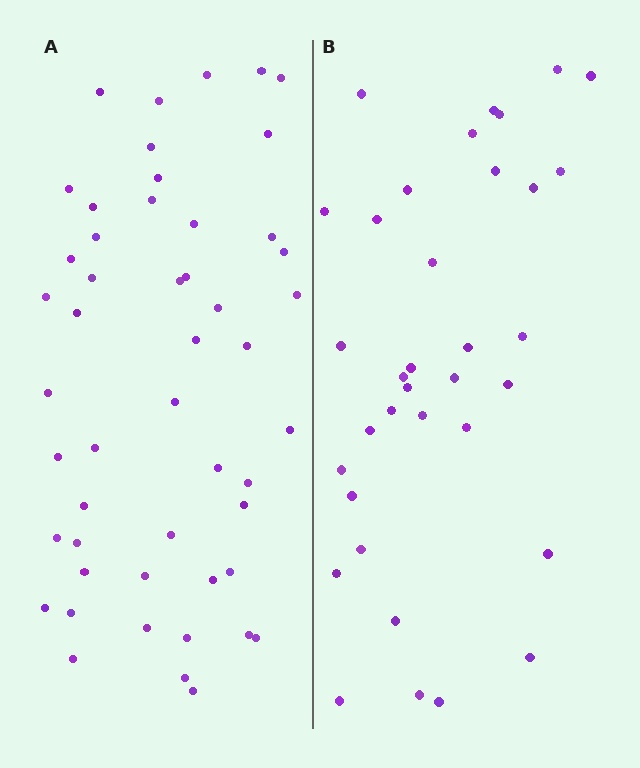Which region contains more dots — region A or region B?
Region A (the left region) has more dots.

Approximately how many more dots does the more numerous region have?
Region A has approximately 15 more dots than region B.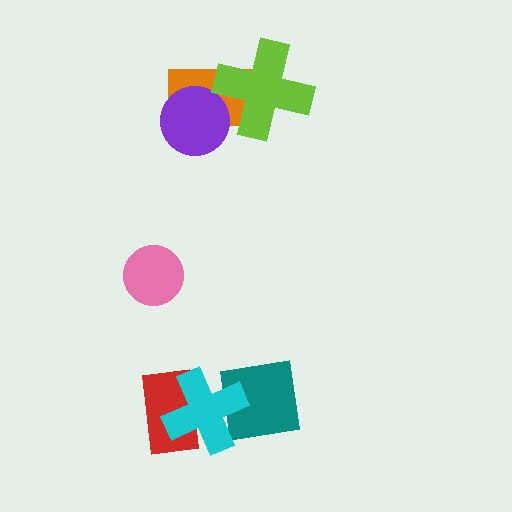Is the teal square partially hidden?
Yes, it is partially covered by another shape.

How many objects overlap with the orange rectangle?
2 objects overlap with the orange rectangle.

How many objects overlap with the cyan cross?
2 objects overlap with the cyan cross.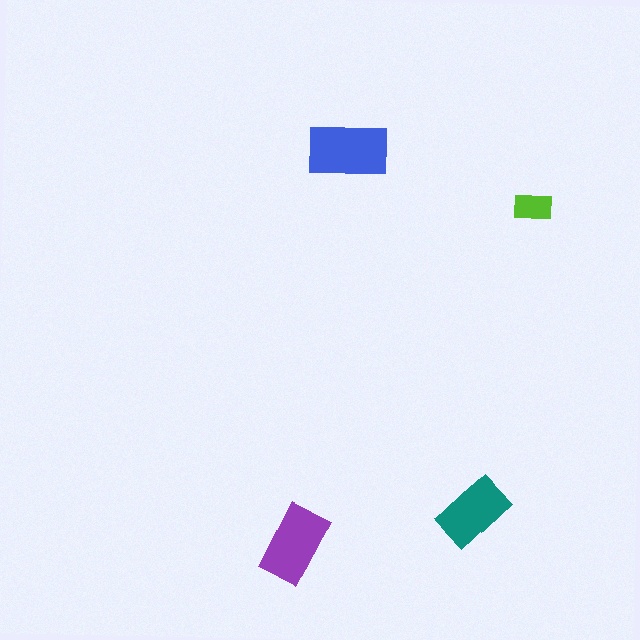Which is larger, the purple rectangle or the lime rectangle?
The purple one.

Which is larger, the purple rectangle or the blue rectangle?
The blue one.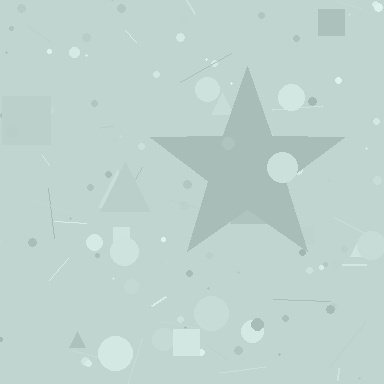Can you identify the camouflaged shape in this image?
The camouflaged shape is a star.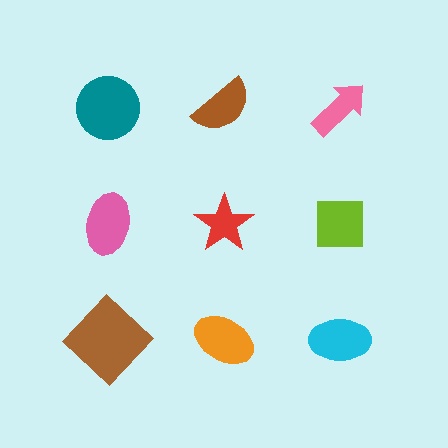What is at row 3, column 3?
A cyan ellipse.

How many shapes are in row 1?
3 shapes.